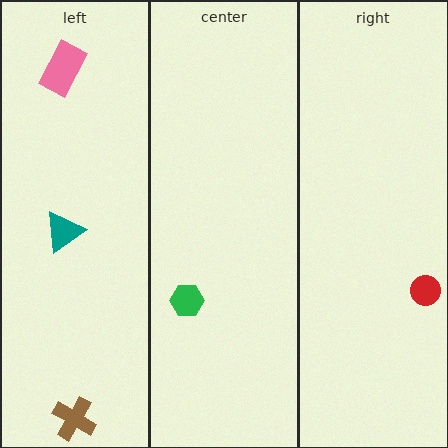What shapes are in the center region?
The green hexagon.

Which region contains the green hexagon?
The center region.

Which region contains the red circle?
The right region.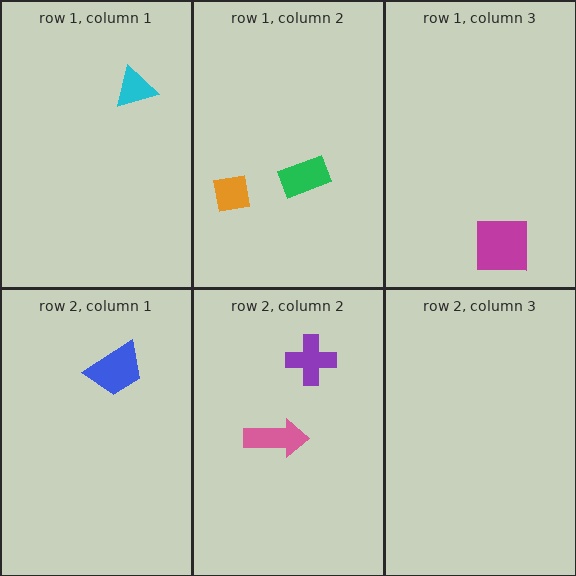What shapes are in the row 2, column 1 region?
The blue trapezoid.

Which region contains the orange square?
The row 1, column 2 region.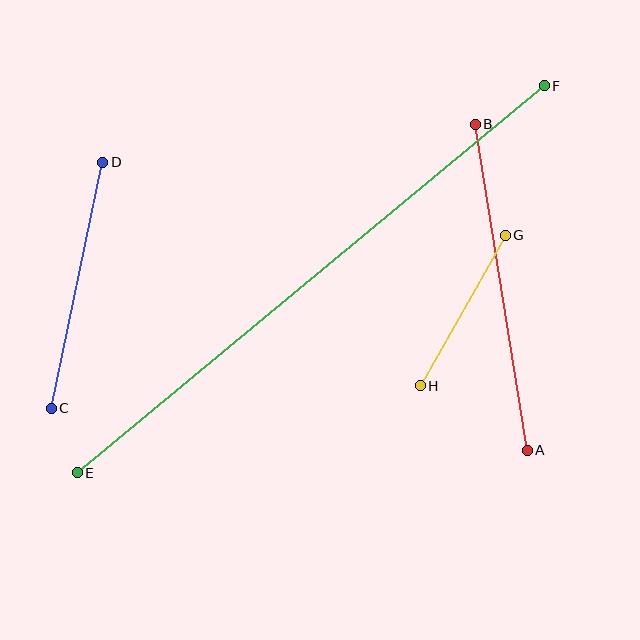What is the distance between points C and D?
The distance is approximately 252 pixels.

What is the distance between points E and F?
The distance is approximately 607 pixels.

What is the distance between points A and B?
The distance is approximately 330 pixels.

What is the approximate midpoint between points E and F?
The midpoint is at approximately (311, 279) pixels.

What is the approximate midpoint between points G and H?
The midpoint is at approximately (463, 311) pixels.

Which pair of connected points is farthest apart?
Points E and F are farthest apart.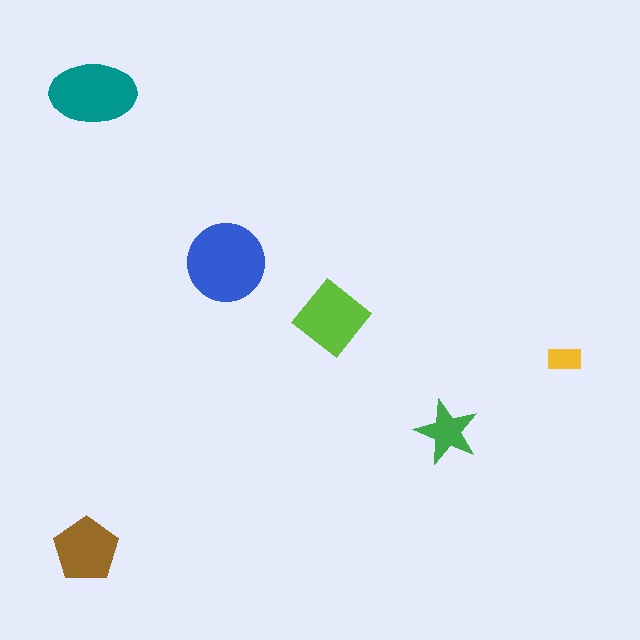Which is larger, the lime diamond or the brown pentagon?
The lime diamond.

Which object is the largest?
The blue circle.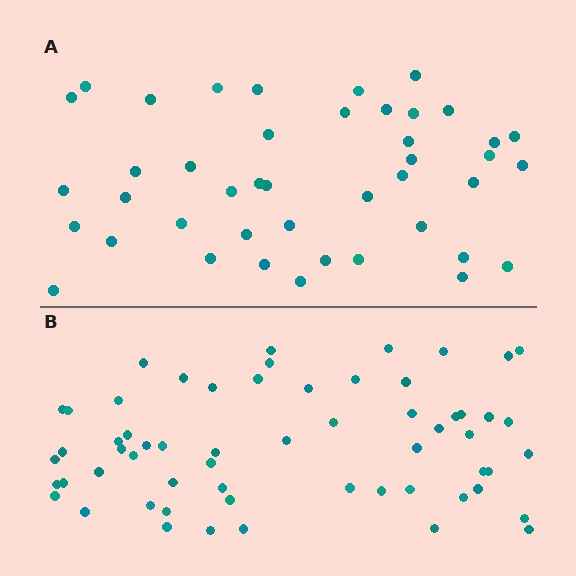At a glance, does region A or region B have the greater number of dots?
Region B (the bottom region) has more dots.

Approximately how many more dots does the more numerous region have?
Region B has approximately 15 more dots than region A.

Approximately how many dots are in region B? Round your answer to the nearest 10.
About 60 dots.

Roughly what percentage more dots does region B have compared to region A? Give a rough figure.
About 40% more.